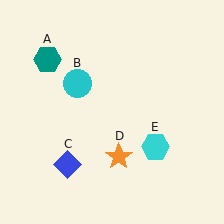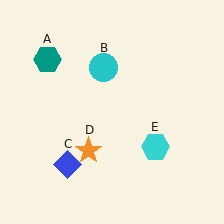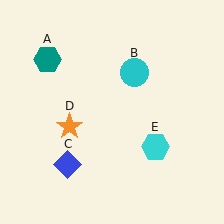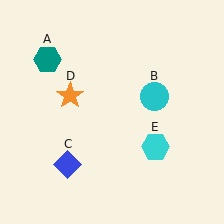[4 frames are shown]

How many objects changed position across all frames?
2 objects changed position: cyan circle (object B), orange star (object D).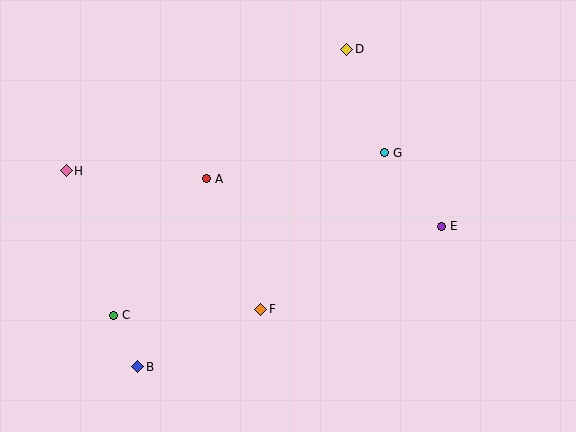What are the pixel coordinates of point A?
Point A is at (207, 179).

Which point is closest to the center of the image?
Point A at (207, 179) is closest to the center.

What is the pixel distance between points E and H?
The distance between E and H is 379 pixels.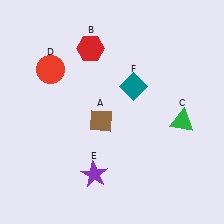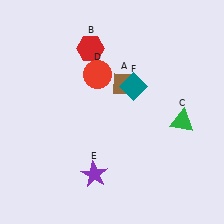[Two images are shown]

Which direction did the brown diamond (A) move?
The brown diamond (A) moved up.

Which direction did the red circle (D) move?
The red circle (D) moved right.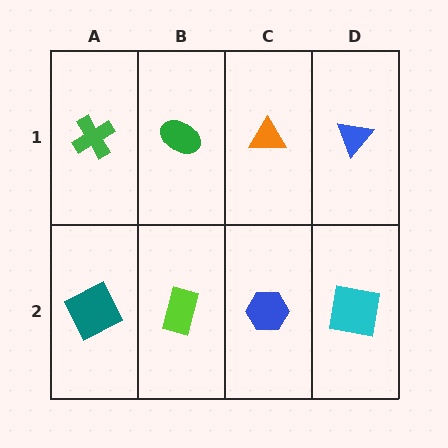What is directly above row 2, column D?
A blue triangle.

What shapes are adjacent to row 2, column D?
A blue triangle (row 1, column D), a blue hexagon (row 2, column C).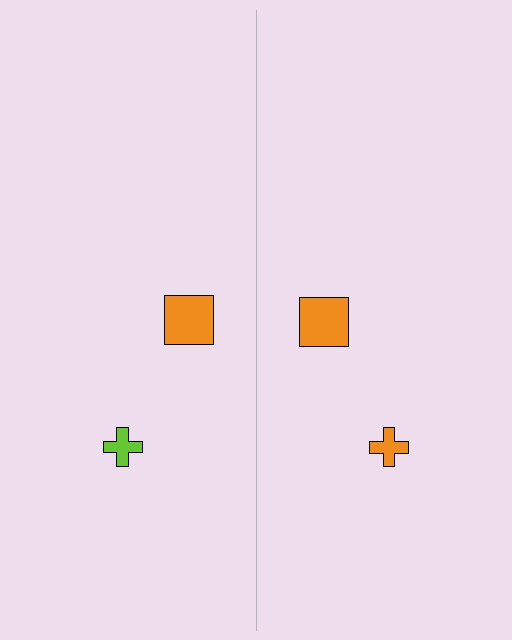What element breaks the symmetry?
The orange cross on the right side breaks the symmetry — its mirror counterpart is lime.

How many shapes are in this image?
There are 4 shapes in this image.